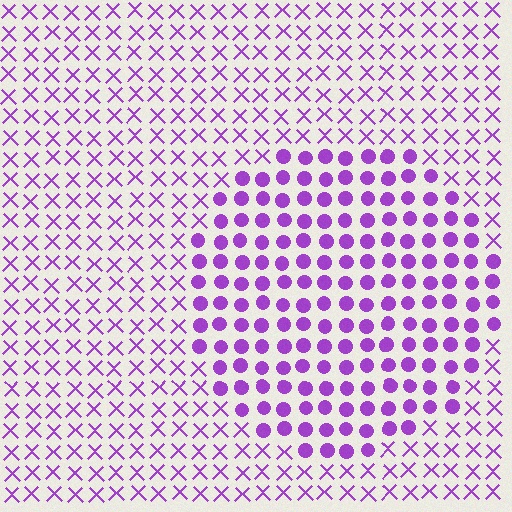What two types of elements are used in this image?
The image uses circles inside the circle region and X marks outside it.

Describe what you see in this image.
The image is filled with small purple elements arranged in a uniform grid. A circle-shaped region contains circles, while the surrounding area contains X marks. The boundary is defined purely by the change in element shape.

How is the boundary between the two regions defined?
The boundary is defined by a change in element shape: circles inside vs. X marks outside. All elements share the same color and spacing.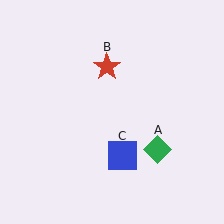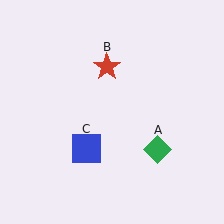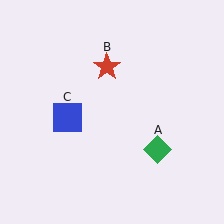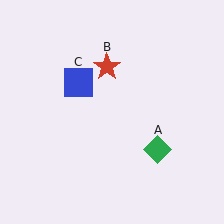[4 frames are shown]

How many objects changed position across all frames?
1 object changed position: blue square (object C).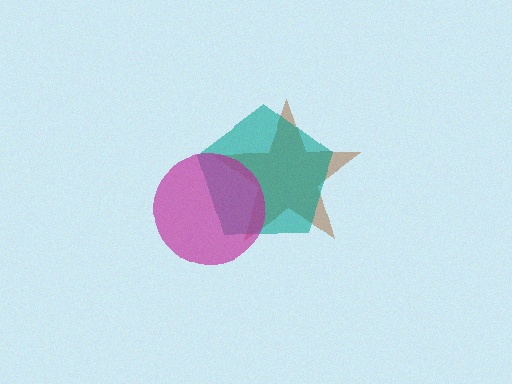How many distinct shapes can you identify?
There are 3 distinct shapes: a brown star, a teal pentagon, a magenta circle.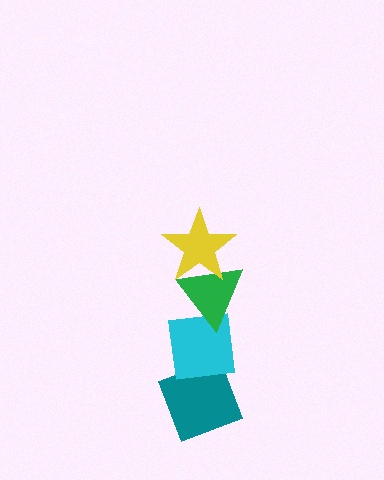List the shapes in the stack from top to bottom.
From top to bottom: the yellow star, the green triangle, the cyan square, the teal diamond.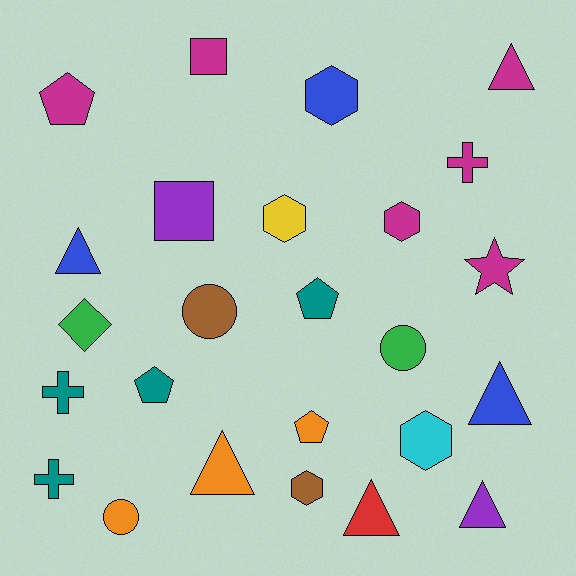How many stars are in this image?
There is 1 star.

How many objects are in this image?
There are 25 objects.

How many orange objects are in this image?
There are 3 orange objects.